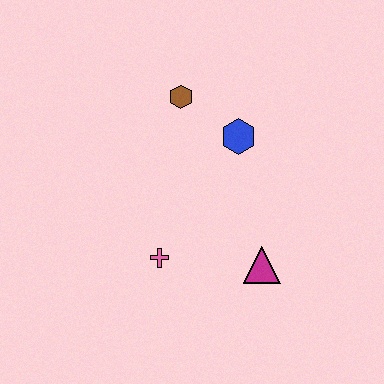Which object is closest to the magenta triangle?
The pink cross is closest to the magenta triangle.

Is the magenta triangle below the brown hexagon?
Yes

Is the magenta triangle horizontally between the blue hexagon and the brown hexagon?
No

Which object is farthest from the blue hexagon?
The pink cross is farthest from the blue hexagon.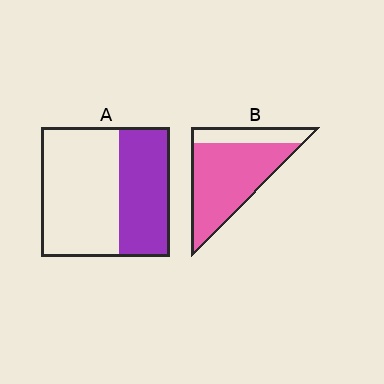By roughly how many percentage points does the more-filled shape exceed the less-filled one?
By roughly 35 percentage points (B over A).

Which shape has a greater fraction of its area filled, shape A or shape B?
Shape B.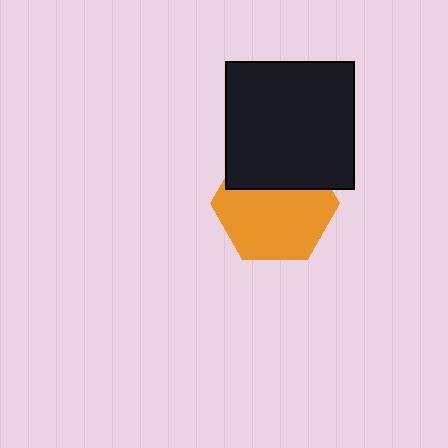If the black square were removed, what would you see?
You would see the complete orange hexagon.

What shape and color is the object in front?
The object in front is a black square.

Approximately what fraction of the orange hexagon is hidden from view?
Roughly 34% of the orange hexagon is hidden behind the black square.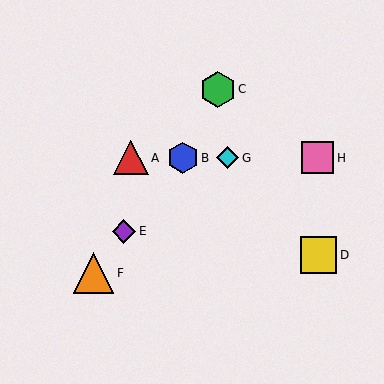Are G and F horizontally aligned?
No, G is at y≈158 and F is at y≈273.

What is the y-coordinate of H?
Object H is at y≈158.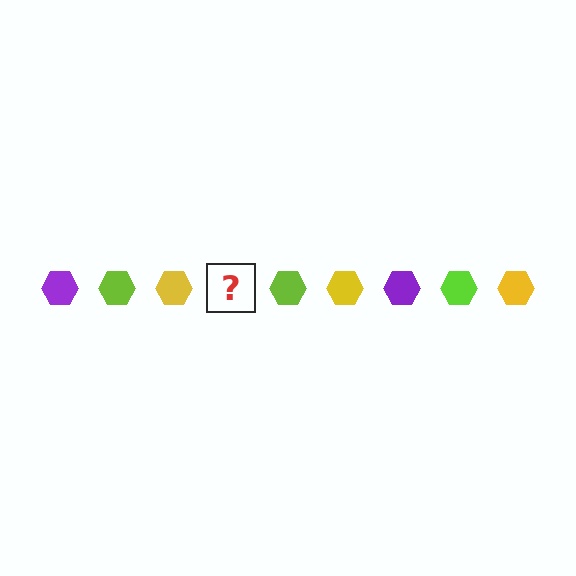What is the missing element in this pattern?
The missing element is a purple hexagon.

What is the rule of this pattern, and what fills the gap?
The rule is that the pattern cycles through purple, lime, yellow hexagons. The gap should be filled with a purple hexagon.